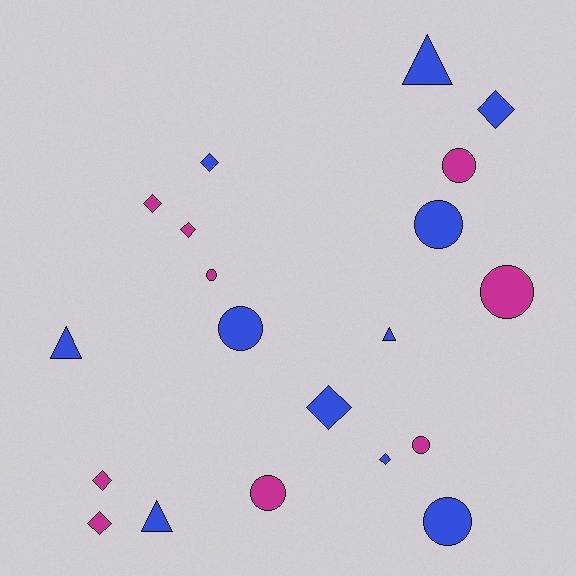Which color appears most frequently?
Blue, with 11 objects.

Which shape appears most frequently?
Circle, with 8 objects.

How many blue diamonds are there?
There are 4 blue diamonds.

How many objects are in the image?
There are 20 objects.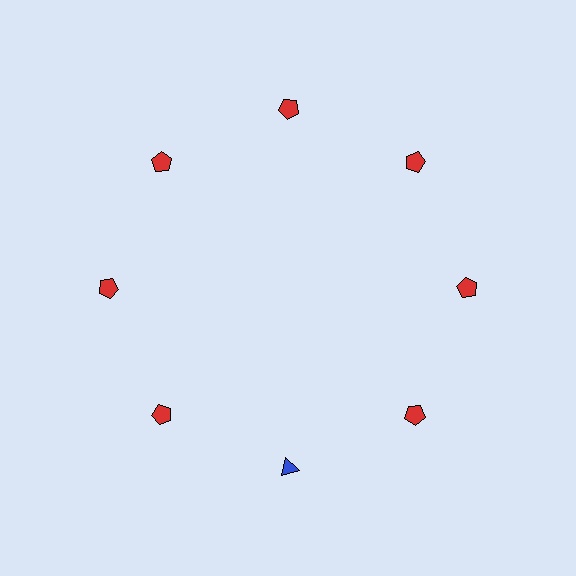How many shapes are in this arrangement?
There are 8 shapes arranged in a ring pattern.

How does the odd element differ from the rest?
It differs in both color (blue instead of red) and shape (triangle instead of pentagon).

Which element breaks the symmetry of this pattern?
The blue triangle at roughly the 6 o'clock position breaks the symmetry. All other shapes are red pentagons.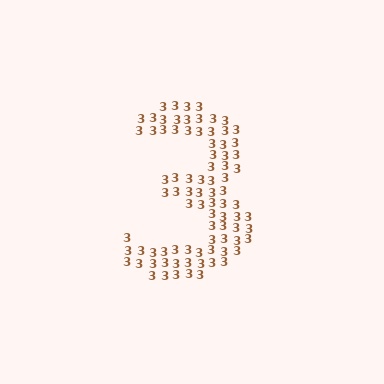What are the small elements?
The small elements are digit 3's.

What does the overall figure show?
The overall figure shows the digit 3.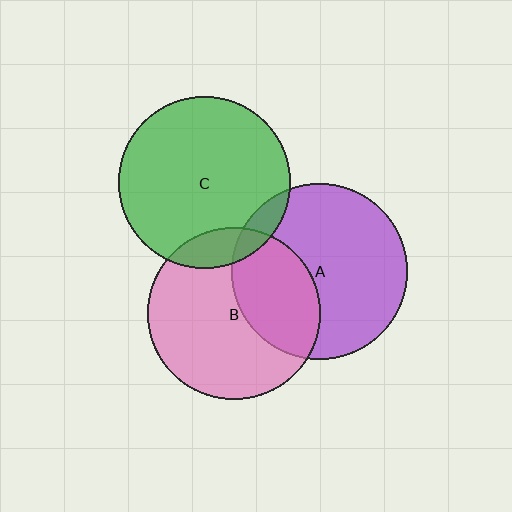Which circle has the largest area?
Circle A (purple).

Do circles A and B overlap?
Yes.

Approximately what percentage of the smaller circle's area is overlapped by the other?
Approximately 35%.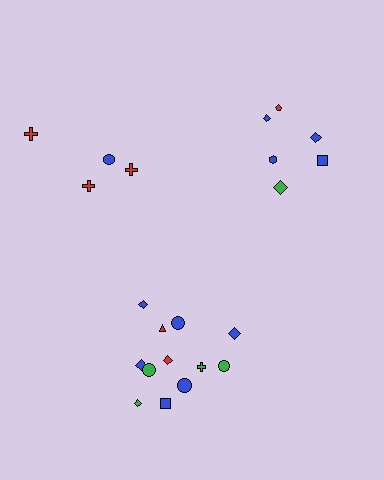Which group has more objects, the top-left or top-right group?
The top-right group.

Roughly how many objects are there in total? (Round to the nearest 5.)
Roughly 20 objects in total.